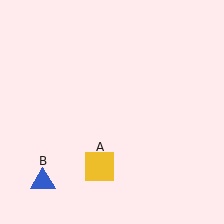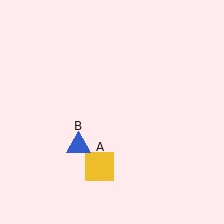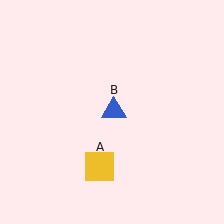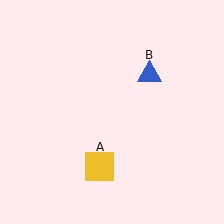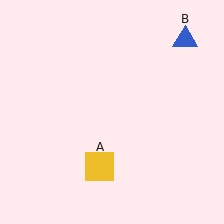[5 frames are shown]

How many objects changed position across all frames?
1 object changed position: blue triangle (object B).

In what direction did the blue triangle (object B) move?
The blue triangle (object B) moved up and to the right.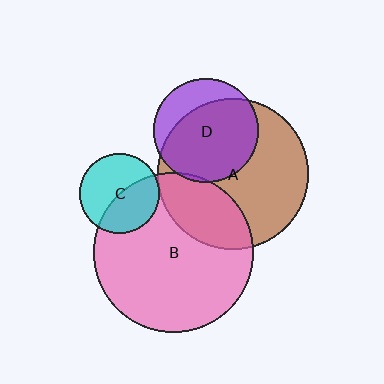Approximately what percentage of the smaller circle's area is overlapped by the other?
Approximately 70%.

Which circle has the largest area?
Circle B (pink).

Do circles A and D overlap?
Yes.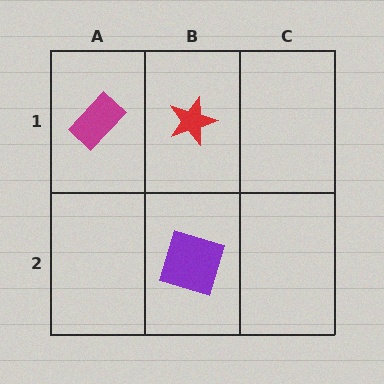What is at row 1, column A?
A magenta rectangle.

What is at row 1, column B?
A red star.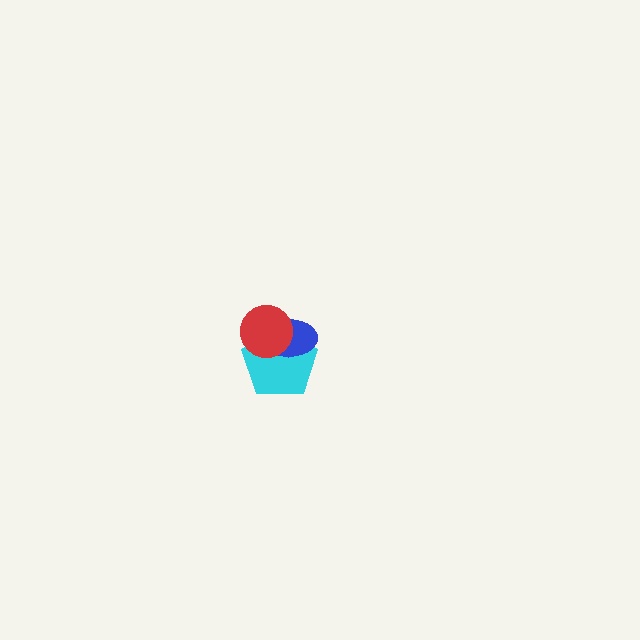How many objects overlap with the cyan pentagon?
2 objects overlap with the cyan pentagon.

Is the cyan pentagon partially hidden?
Yes, it is partially covered by another shape.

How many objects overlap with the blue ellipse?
2 objects overlap with the blue ellipse.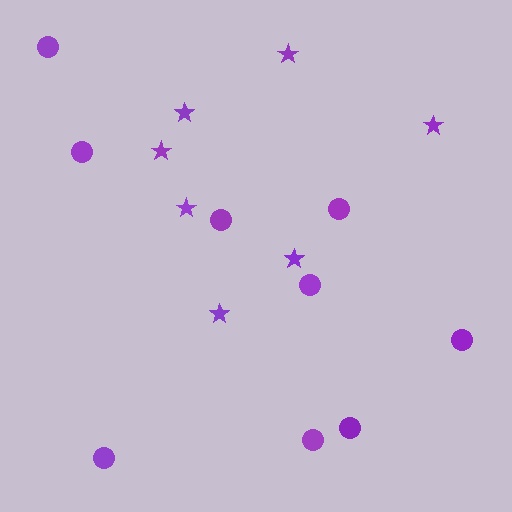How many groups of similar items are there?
There are 2 groups: one group of circles (9) and one group of stars (7).